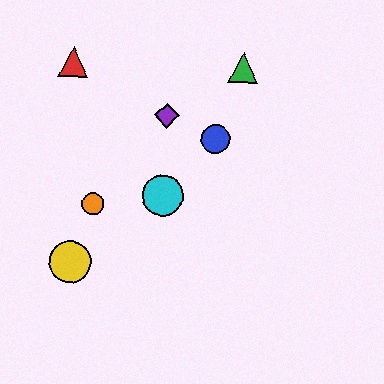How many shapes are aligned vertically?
2 shapes (the purple diamond, the cyan circle) are aligned vertically.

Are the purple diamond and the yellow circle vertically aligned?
No, the purple diamond is at x≈167 and the yellow circle is at x≈70.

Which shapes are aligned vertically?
The purple diamond, the cyan circle are aligned vertically.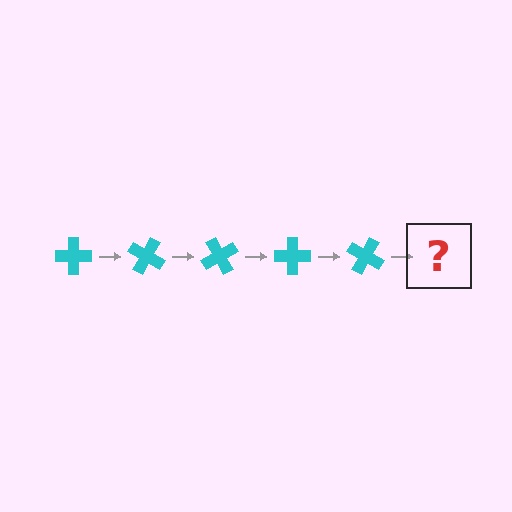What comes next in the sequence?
The next element should be a cyan cross rotated 150 degrees.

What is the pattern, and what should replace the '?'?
The pattern is that the cross rotates 30 degrees each step. The '?' should be a cyan cross rotated 150 degrees.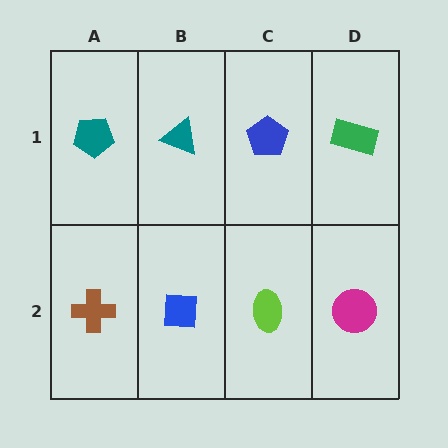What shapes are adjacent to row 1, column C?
A lime ellipse (row 2, column C), a teal triangle (row 1, column B), a green rectangle (row 1, column D).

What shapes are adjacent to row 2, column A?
A teal pentagon (row 1, column A), a blue square (row 2, column B).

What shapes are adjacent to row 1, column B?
A blue square (row 2, column B), a teal pentagon (row 1, column A), a blue pentagon (row 1, column C).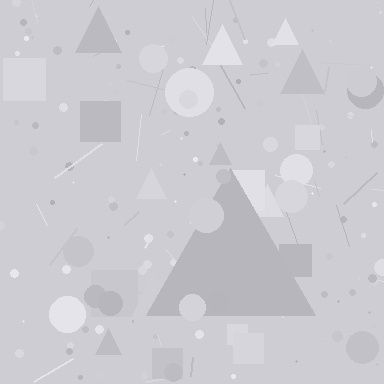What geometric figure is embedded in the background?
A triangle is embedded in the background.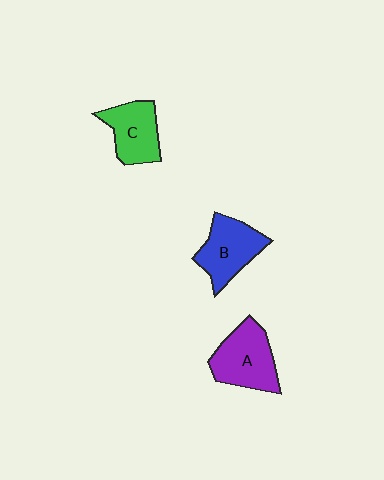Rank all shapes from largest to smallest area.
From largest to smallest: A (purple), B (blue), C (green).